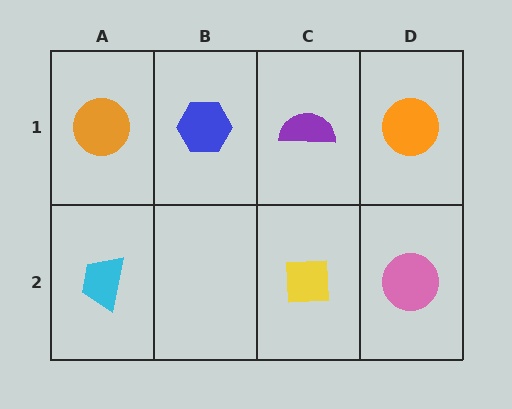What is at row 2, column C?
A yellow square.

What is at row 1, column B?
A blue hexagon.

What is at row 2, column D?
A pink circle.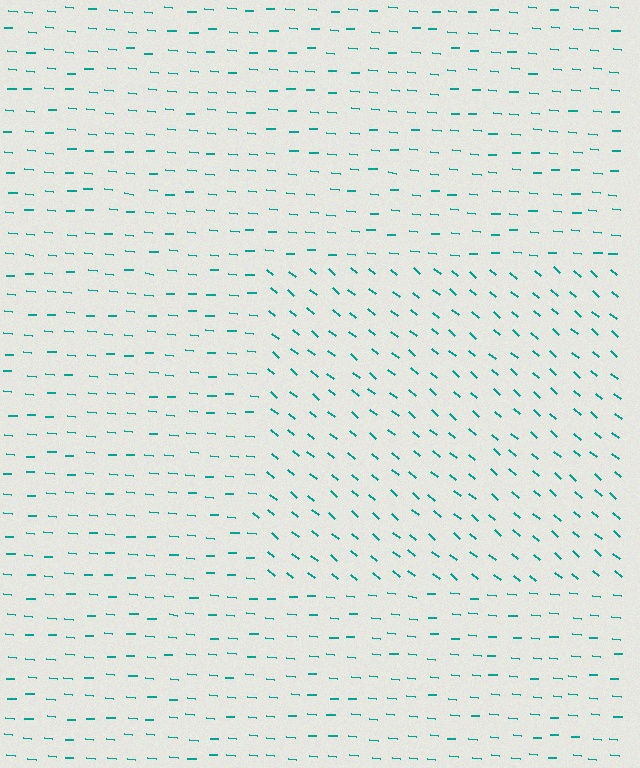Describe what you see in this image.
The image is filled with small teal line segments. A rectangle region in the image has lines oriented differently from the surrounding lines, creating a visible texture boundary.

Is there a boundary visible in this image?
Yes, there is a texture boundary formed by a change in line orientation.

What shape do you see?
I see a rectangle.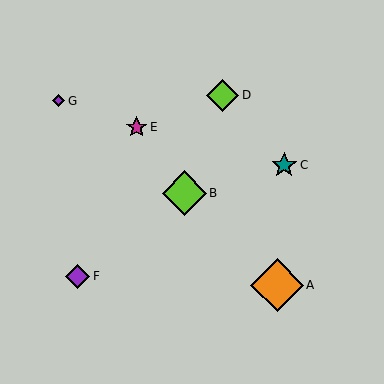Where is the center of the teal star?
The center of the teal star is at (284, 165).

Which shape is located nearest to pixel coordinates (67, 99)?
The purple diamond (labeled G) at (59, 101) is nearest to that location.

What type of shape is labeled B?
Shape B is a lime diamond.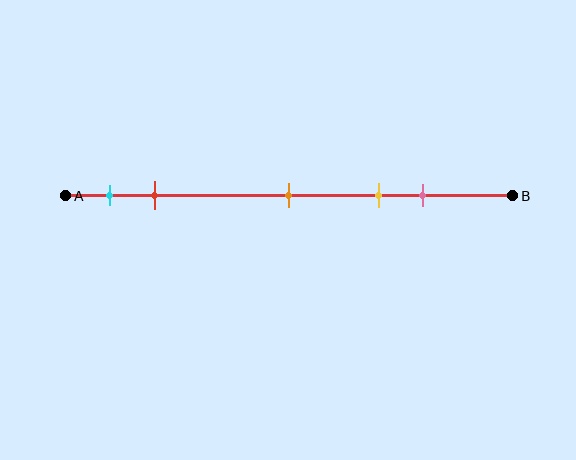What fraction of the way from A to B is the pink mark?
The pink mark is approximately 80% (0.8) of the way from A to B.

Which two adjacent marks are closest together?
The cyan and red marks are the closest adjacent pair.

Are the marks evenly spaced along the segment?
No, the marks are not evenly spaced.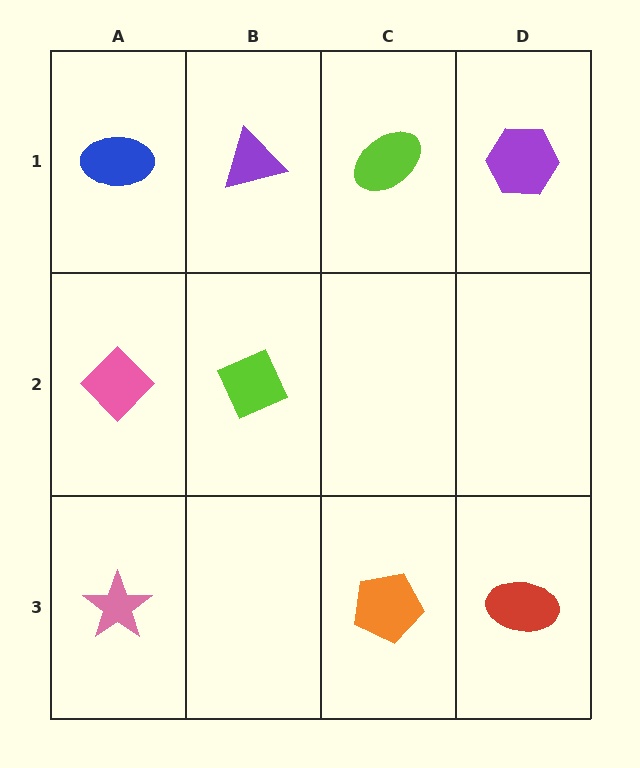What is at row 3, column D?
A red ellipse.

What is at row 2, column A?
A pink diamond.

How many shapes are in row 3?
3 shapes.